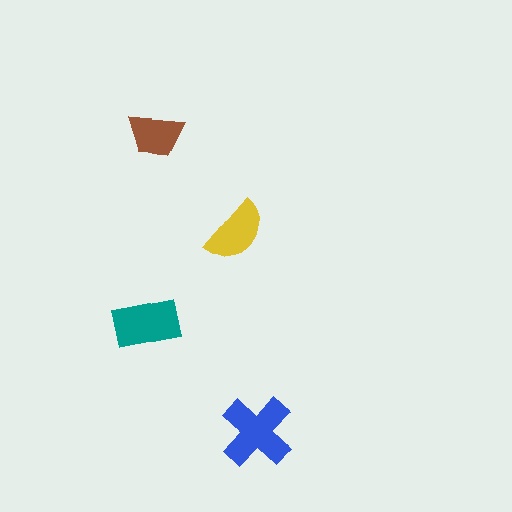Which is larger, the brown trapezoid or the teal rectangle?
The teal rectangle.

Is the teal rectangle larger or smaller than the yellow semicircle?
Larger.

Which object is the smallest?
The brown trapezoid.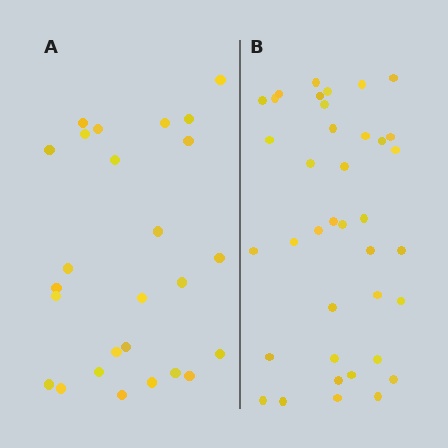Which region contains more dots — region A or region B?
Region B (the right region) has more dots.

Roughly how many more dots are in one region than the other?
Region B has roughly 12 or so more dots than region A.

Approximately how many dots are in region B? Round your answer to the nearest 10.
About 40 dots. (The exact count is 38, which rounds to 40.)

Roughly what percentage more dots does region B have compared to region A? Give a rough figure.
About 45% more.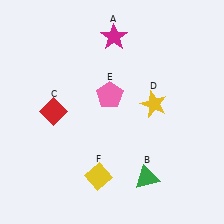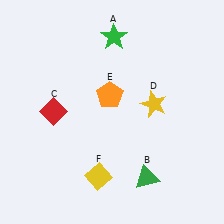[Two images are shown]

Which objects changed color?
A changed from magenta to green. E changed from pink to orange.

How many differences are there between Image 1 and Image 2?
There are 2 differences between the two images.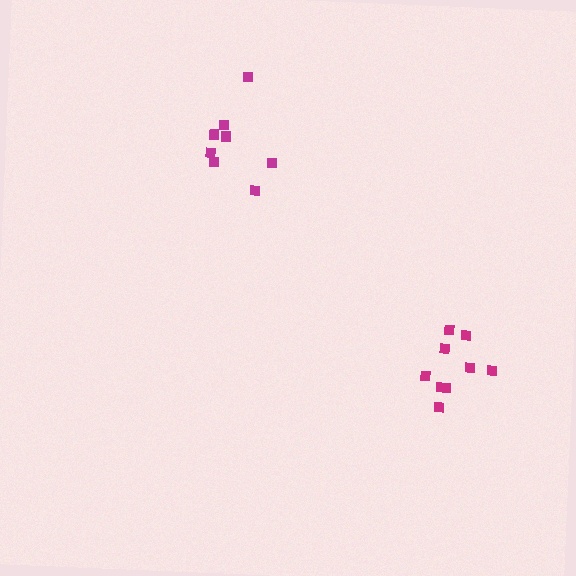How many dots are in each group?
Group 1: 8 dots, Group 2: 9 dots (17 total).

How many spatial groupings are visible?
There are 2 spatial groupings.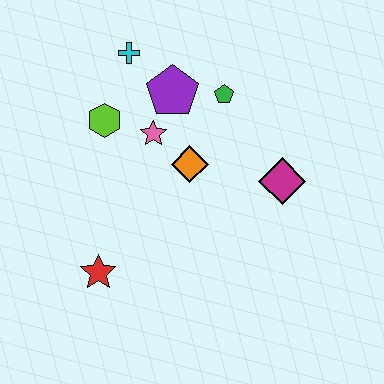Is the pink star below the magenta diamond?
No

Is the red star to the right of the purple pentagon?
No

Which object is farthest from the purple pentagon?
The red star is farthest from the purple pentagon.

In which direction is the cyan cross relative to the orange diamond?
The cyan cross is above the orange diamond.